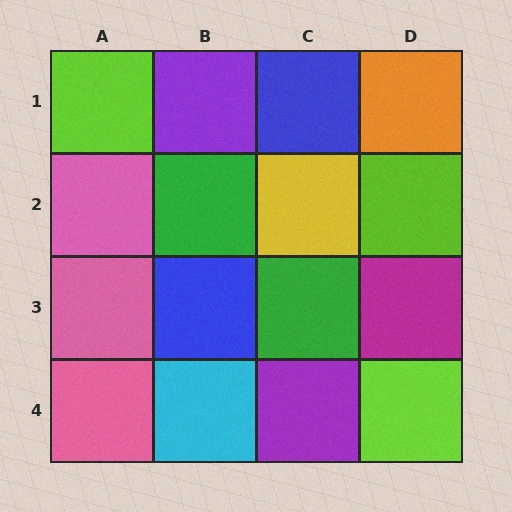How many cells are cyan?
1 cell is cyan.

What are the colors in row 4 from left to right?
Pink, cyan, purple, lime.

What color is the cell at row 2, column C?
Yellow.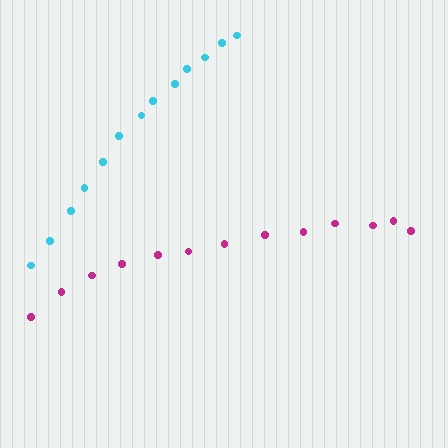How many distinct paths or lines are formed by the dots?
There are 2 distinct paths.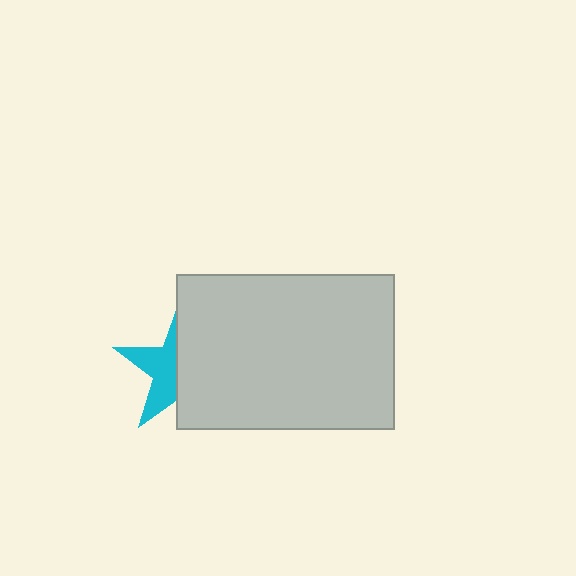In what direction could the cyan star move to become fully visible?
The cyan star could move left. That would shift it out from behind the light gray rectangle entirely.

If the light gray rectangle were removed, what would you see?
You would see the complete cyan star.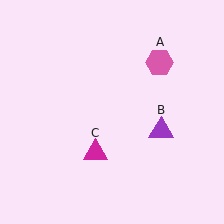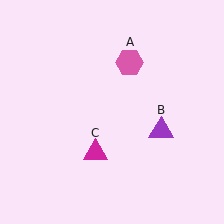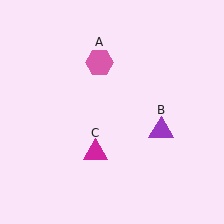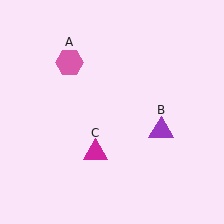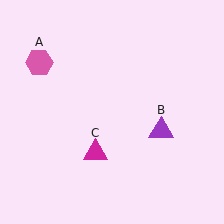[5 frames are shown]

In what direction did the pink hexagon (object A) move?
The pink hexagon (object A) moved left.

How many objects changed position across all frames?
1 object changed position: pink hexagon (object A).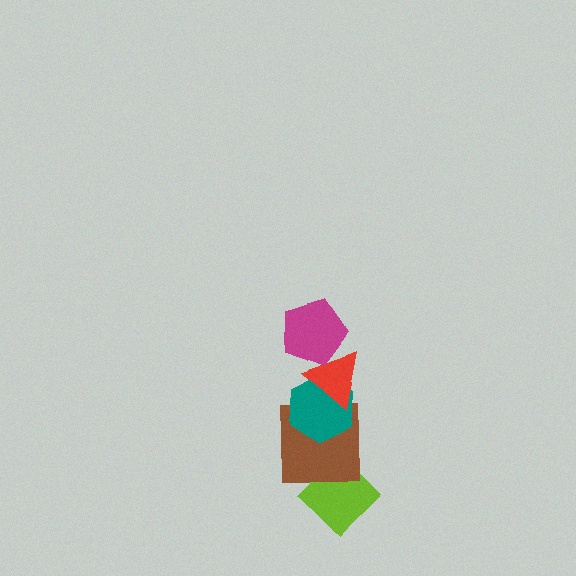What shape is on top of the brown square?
The teal hexagon is on top of the brown square.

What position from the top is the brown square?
The brown square is 4th from the top.